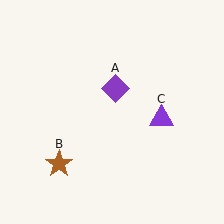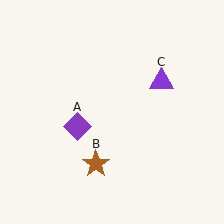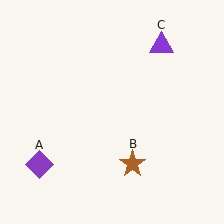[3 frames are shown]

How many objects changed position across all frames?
3 objects changed position: purple diamond (object A), brown star (object B), purple triangle (object C).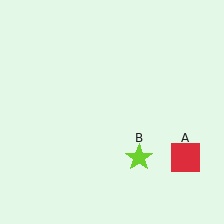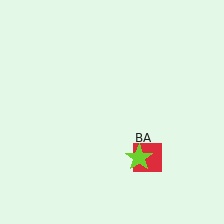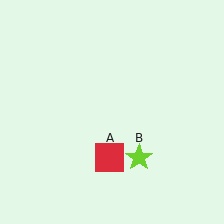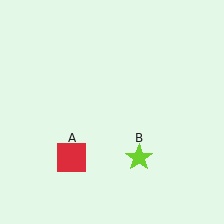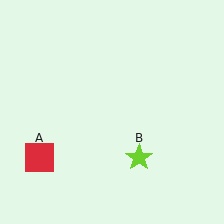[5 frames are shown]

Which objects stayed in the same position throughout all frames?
Lime star (object B) remained stationary.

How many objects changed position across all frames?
1 object changed position: red square (object A).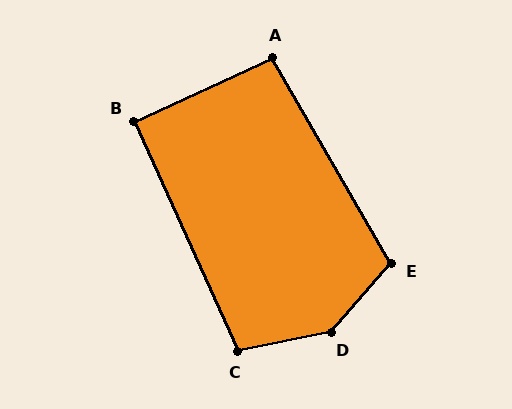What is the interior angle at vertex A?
Approximately 95 degrees (obtuse).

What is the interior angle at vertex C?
Approximately 103 degrees (obtuse).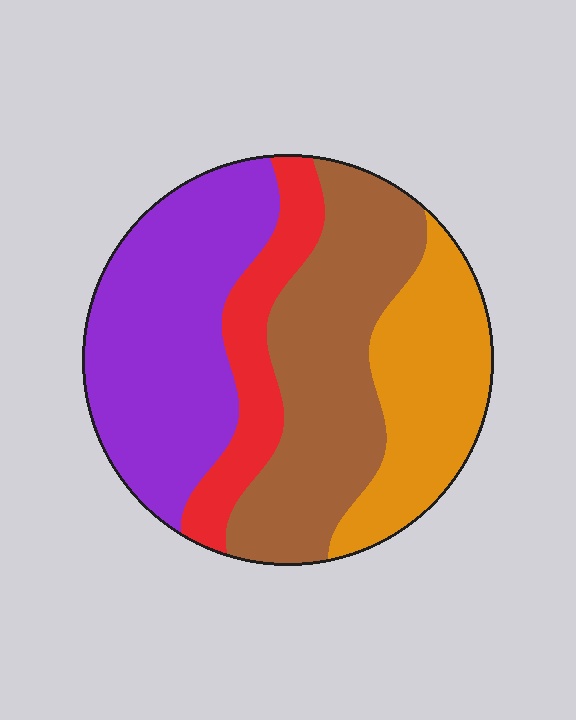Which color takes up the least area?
Red, at roughly 15%.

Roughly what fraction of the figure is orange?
Orange takes up about one fifth (1/5) of the figure.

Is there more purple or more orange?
Purple.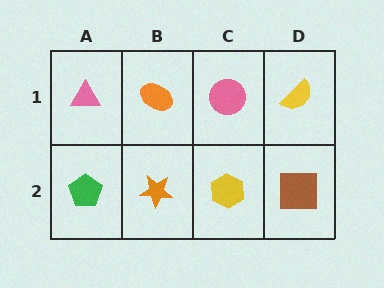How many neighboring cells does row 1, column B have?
3.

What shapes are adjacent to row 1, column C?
A yellow hexagon (row 2, column C), an orange ellipse (row 1, column B), a yellow semicircle (row 1, column D).